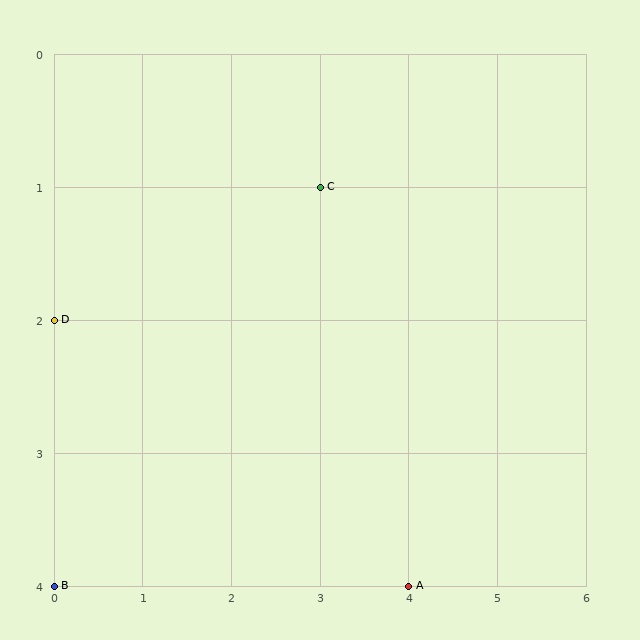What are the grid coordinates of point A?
Point A is at grid coordinates (4, 4).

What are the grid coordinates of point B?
Point B is at grid coordinates (0, 4).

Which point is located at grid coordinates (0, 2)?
Point D is at (0, 2).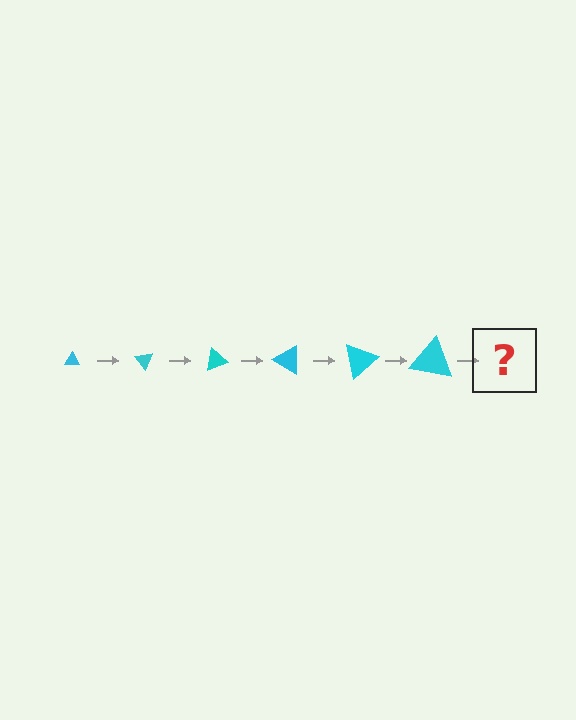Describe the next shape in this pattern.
It should be a triangle, larger than the previous one and rotated 300 degrees from the start.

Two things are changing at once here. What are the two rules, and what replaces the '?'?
The two rules are that the triangle grows larger each step and it rotates 50 degrees each step. The '?' should be a triangle, larger than the previous one and rotated 300 degrees from the start.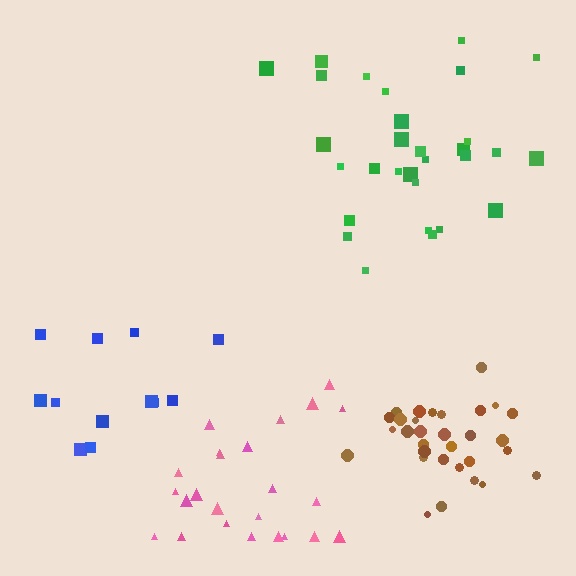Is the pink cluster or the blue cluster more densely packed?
Pink.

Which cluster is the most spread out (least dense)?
Blue.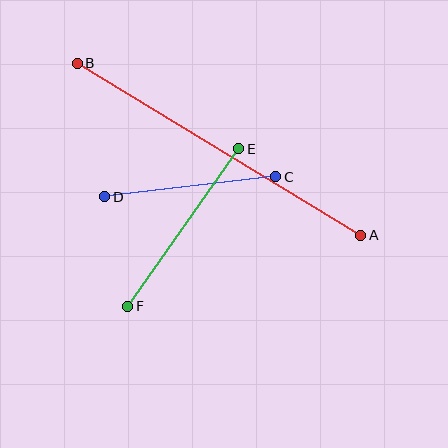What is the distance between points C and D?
The distance is approximately 172 pixels.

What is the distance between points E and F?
The distance is approximately 193 pixels.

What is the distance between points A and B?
The distance is approximately 332 pixels.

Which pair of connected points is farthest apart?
Points A and B are farthest apart.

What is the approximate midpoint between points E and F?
The midpoint is at approximately (183, 228) pixels.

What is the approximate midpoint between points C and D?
The midpoint is at approximately (190, 187) pixels.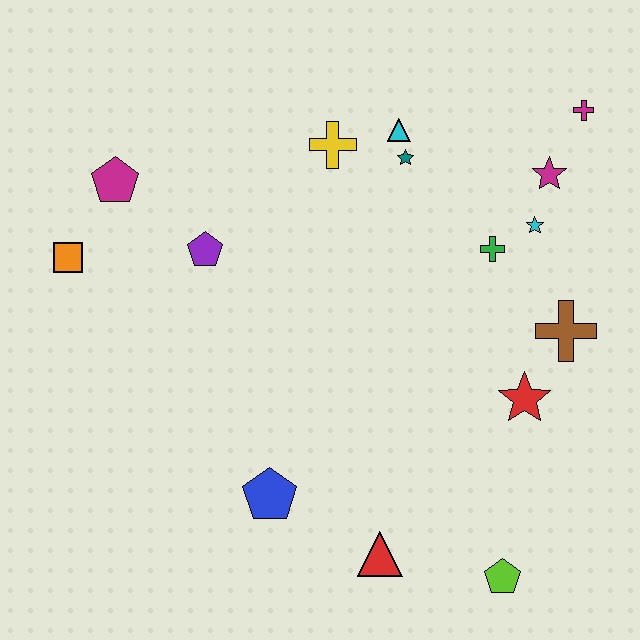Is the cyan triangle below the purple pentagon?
No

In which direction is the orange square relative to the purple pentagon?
The orange square is to the left of the purple pentagon.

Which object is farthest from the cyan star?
The orange square is farthest from the cyan star.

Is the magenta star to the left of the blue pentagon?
No